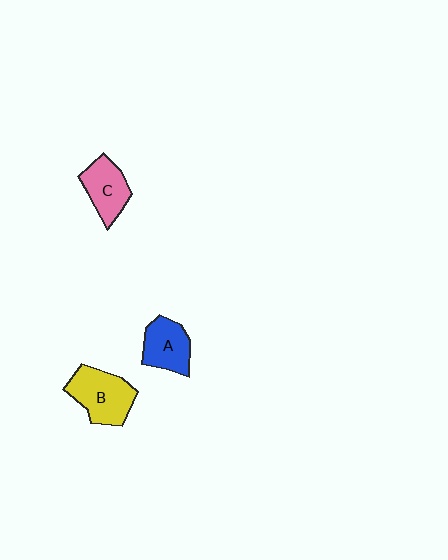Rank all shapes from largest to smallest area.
From largest to smallest: B (yellow), C (pink), A (blue).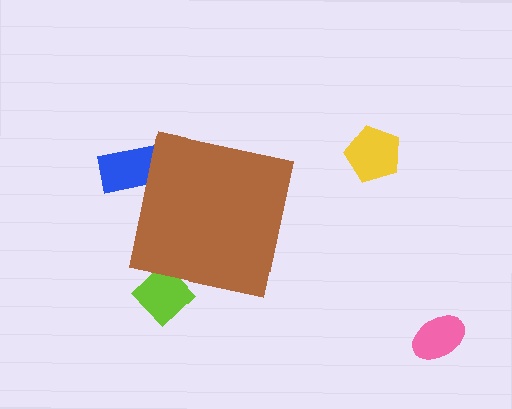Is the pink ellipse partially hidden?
No, the pink ellipse is fully visible.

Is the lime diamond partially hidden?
Yes, the lime diamond is partially hidden behind the brown square.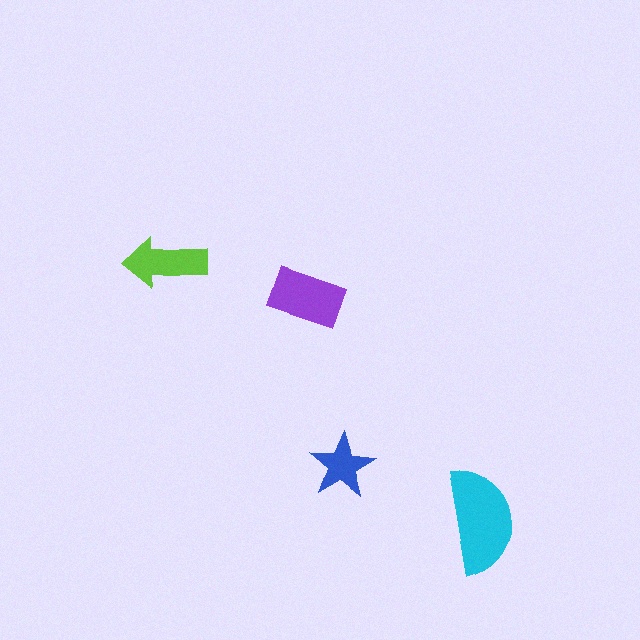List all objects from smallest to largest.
The blue star, the lime arrow, the purple rectangle, the cyan semicircle.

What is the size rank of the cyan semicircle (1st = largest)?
1st.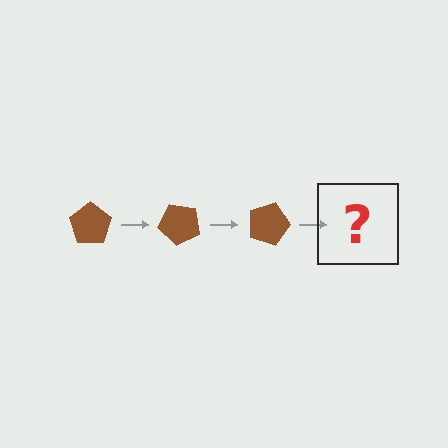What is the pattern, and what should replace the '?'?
The pattern is that the pentagon rotates 45 degrees each step. The '?' should be a brown pentagon rotated 135 degrees.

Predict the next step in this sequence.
The next step is a brown pentagon rotated 135 degrees.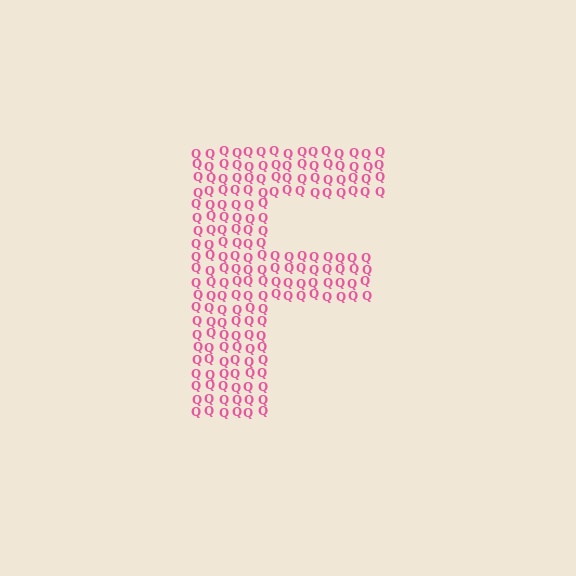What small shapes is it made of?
It is made of small letter Q's.